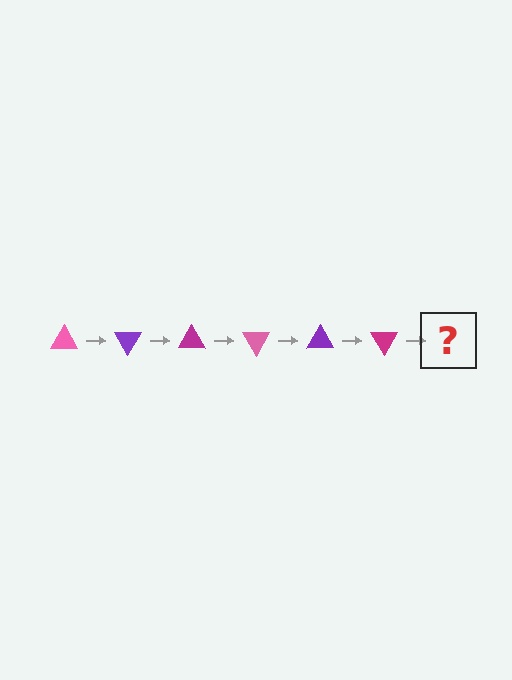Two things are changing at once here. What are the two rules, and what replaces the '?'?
The two rules are that it rotates 60 degrees each step and the color cycles through pink, purple, and magenta. The '?' should be a pink triangle, rotated 360 degrees from the start.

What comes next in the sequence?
The next element should be a pink triangle, rotated 360 degrees from the start.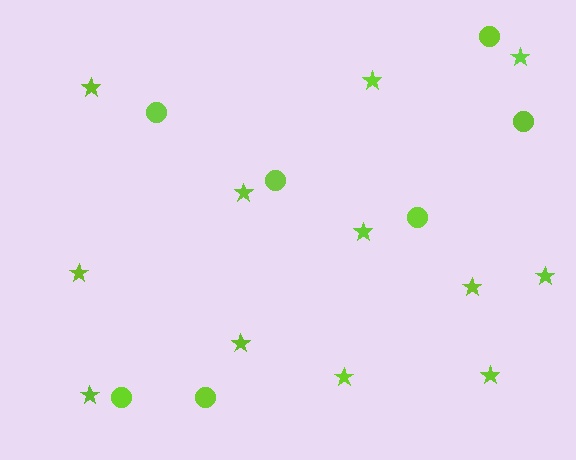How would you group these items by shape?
There are 2 groups: one group of circles (7) and one group of stars (12).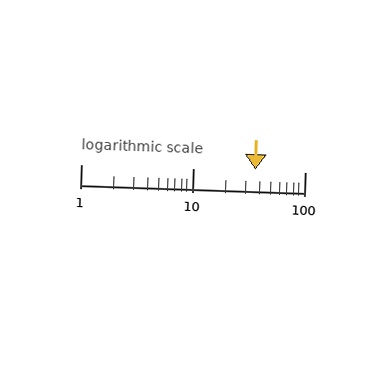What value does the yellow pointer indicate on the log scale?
The pointer indicates approximately 36.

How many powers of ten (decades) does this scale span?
The scale spans 2 decades, from 1 to 100.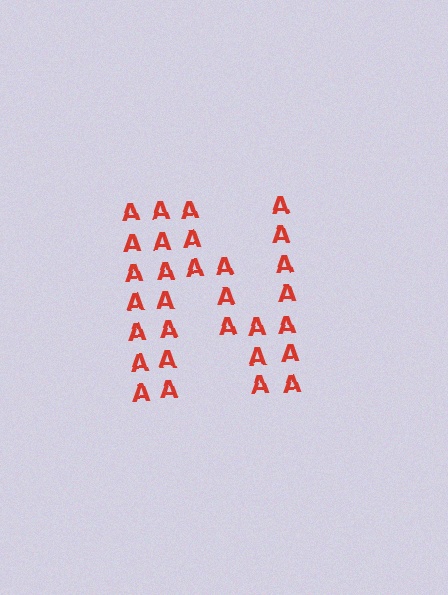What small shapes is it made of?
It is made of small letter A's.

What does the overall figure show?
The overall figure shows the letter N.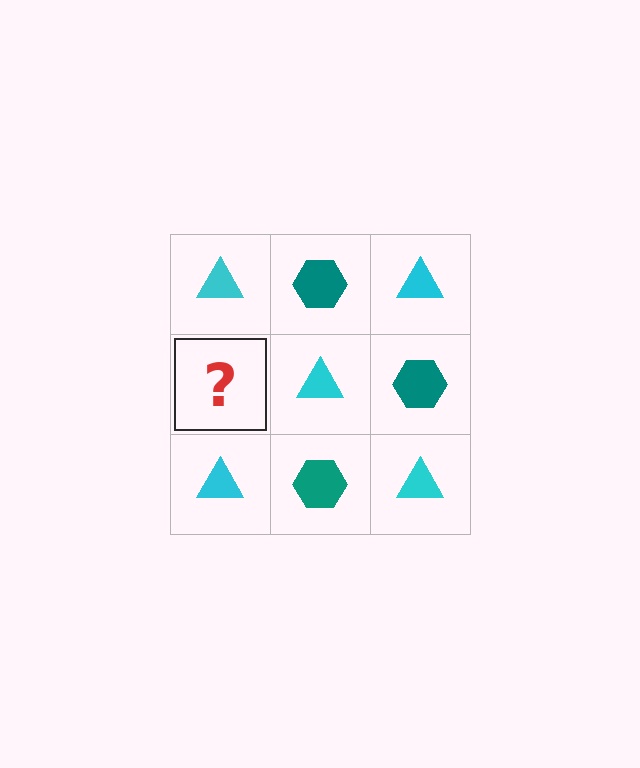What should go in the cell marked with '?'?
The missing cell should contain a teal hexagon.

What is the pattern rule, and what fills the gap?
The rule is that it alternates cyan triangle and teal hexagon in a checkerboard pattern. The gap should be filled with a teal hexagon.